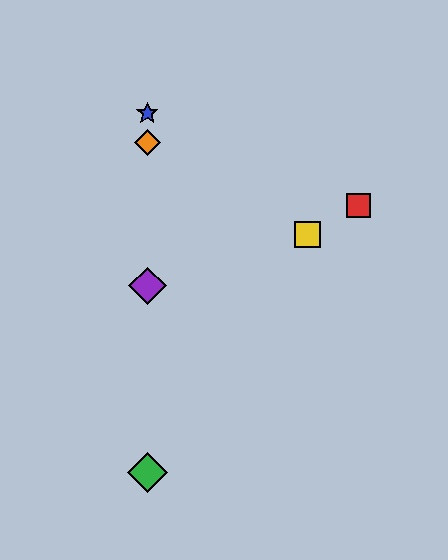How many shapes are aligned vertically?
4 shapes (the blue star, the green diamond, the purple diamond, the orange diamond) are aligned vertically.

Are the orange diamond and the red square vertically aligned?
No, the orange diamond is at x≈147 and the red square is at x≈358.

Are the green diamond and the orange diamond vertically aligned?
Yes, both are at x≈147.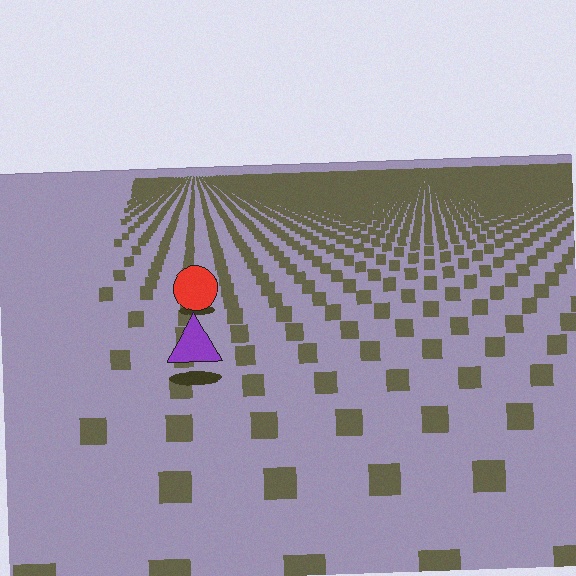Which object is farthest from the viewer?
The red circle is farthest from the viewer. It appears smaller and the ground texture around it is denser.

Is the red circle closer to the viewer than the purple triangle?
No. The purple triangle is closer — you can tell from the texture gradient: the ground texture is coarser near it.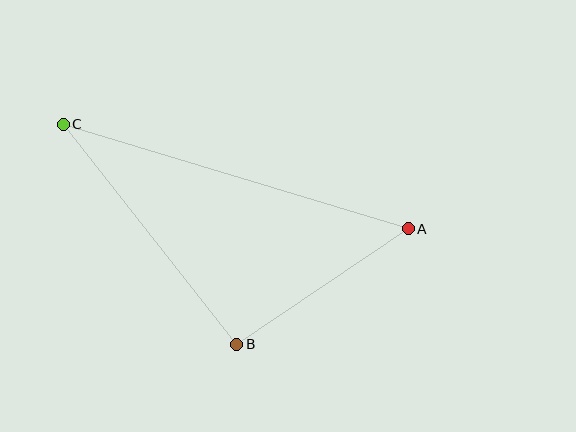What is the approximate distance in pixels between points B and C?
The distance between B and C is approximately 280 pixels.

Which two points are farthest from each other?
Points A and C are farthest from each other.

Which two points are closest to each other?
Points A and B are closest to each other.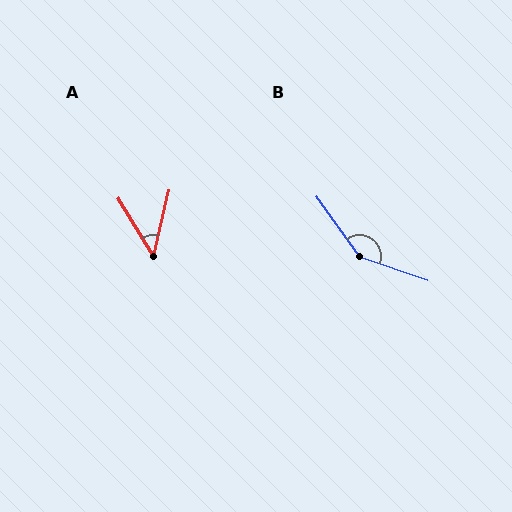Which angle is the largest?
B, at approximately 144 degrees.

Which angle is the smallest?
A, at approximately 45 degrees.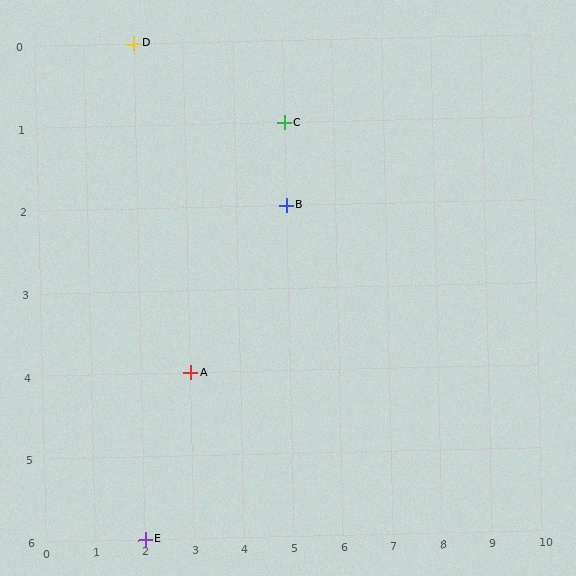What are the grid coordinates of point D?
Point D is at grid coordinates (2, 0).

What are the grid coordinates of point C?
Point C is at grid coordinates (5, 1).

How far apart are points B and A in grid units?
Points B and A are 2 columns and 2 rows apart (about 2.8 grid units diagonally).